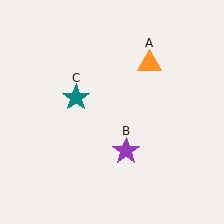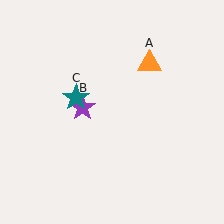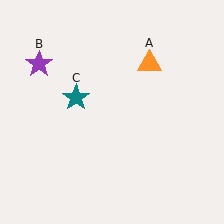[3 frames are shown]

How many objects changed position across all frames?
1 object changed position: purple star (object B).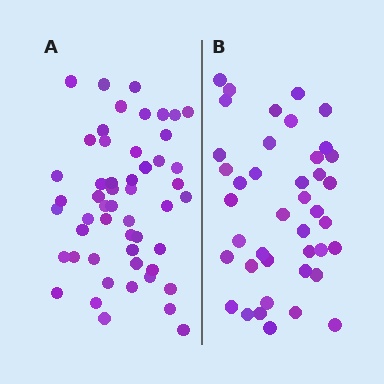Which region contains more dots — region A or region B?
Region A (the left region) has more dots.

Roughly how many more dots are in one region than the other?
Region A has roughly 12 or so more dots than region B.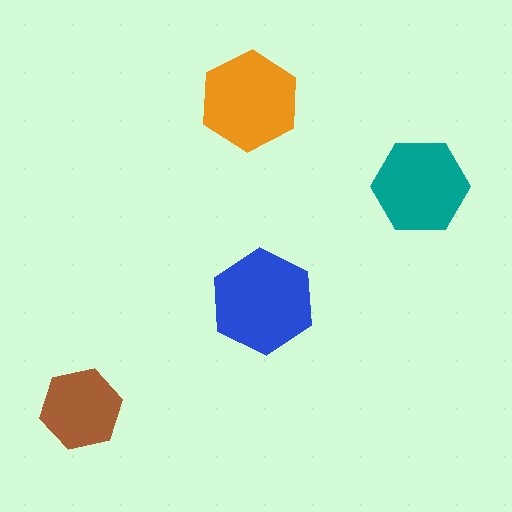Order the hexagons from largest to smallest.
the blue one, the orange one, the teal one, the brown one.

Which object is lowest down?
The brown hexagon is bottommost.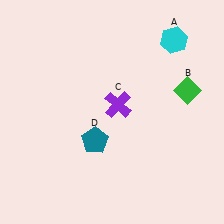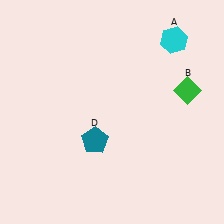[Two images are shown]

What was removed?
The purple cross (C) was removed in Image 2.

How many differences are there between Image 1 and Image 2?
There is 1 difference between the two images.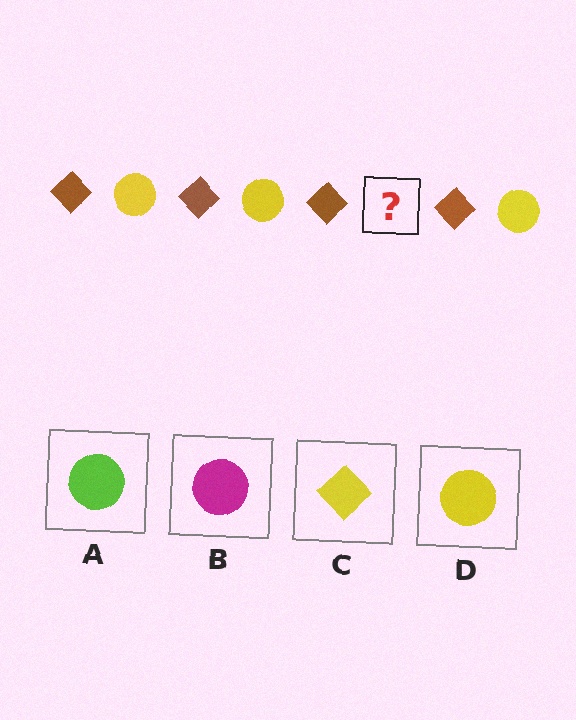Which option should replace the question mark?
Option D.